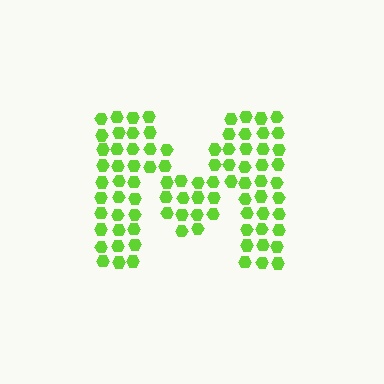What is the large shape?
The large shape is the letter M.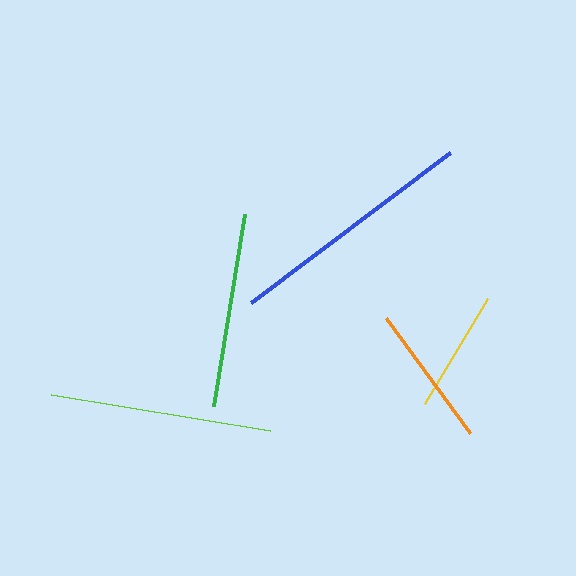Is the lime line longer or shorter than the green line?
The lime line is longer than the green line.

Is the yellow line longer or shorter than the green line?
The green line is longer than the yellow line.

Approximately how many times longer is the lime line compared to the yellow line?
The lime line is approximately 1.8 times the length of the yellow line.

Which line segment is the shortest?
The yellow line is the shortest at approximately 122 pixels.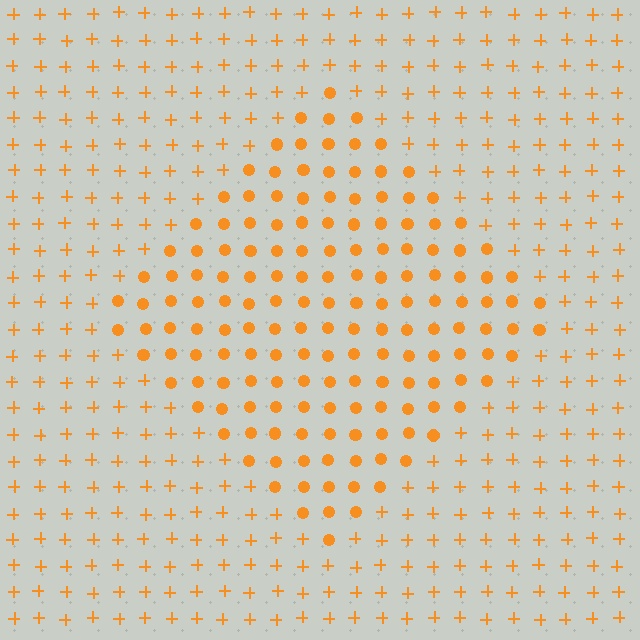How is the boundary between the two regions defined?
The boundary is defined by a change in element shape: circles inside vs. plus signs outside. All elements share the same color and spacing.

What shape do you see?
I see a diamond.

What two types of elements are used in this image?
The image uses circles inside the diamond region and plus signs outside it.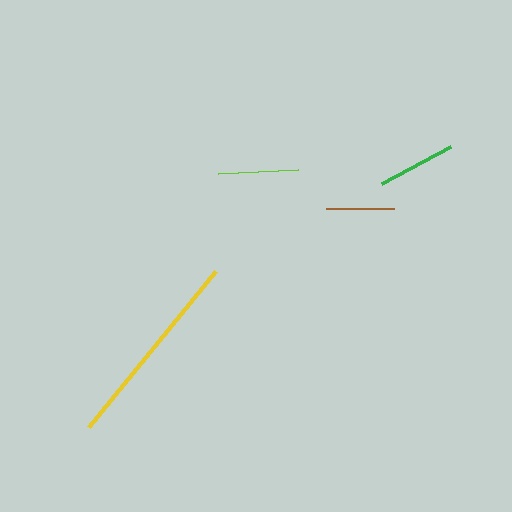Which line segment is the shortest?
The brown line is the shortest at approximately 68 pixels.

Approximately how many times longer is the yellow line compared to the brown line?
The yellow line is approximately 3.0 times the length of the brown line.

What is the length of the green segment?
The green segment is approximately 79 pixels long.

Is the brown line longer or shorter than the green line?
The green line is longer than the brown line.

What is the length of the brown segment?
The brown segment is approximately 68 pixels long.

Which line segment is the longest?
The yellow line is the longest at approximately 201 pixels.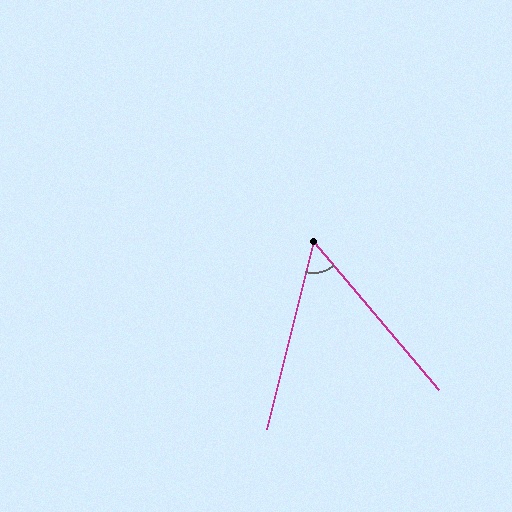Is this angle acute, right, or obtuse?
It is acute.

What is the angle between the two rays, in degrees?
Approximately 54 degrees.